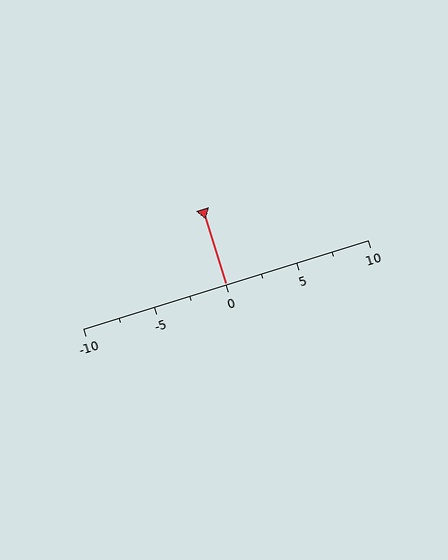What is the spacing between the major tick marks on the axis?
The major ticks are spaced 5 apart.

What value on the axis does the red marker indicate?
The marker indicates approximately 0.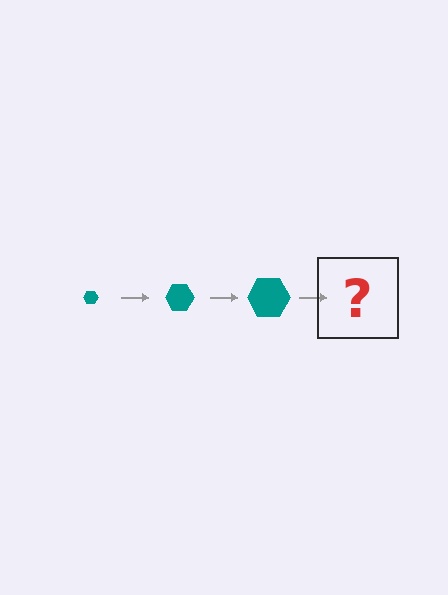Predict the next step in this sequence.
The next step is a teal hexagon, larger than the previous one.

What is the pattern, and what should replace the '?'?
The pattern is that the hexagon gets progressively larger each step. The '?' should be a teal hexagon, larger than the previous one.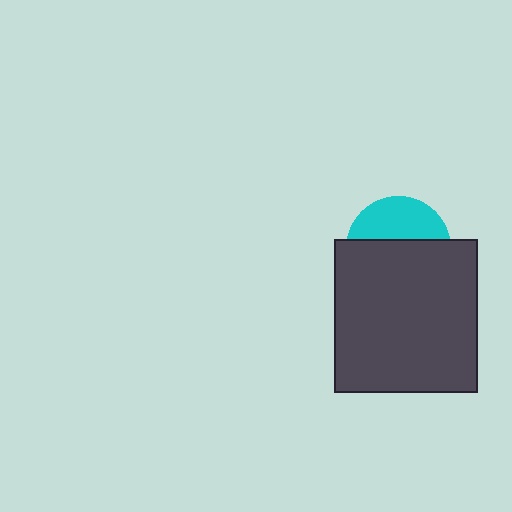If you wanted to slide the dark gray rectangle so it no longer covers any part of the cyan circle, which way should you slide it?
Slide it down — that is the most direct way to separate the two shapes.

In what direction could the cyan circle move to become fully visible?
The cyan circle could move up. That would shift it out from behind the dark gray rectangle entirely.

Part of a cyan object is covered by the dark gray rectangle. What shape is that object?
It is a circle.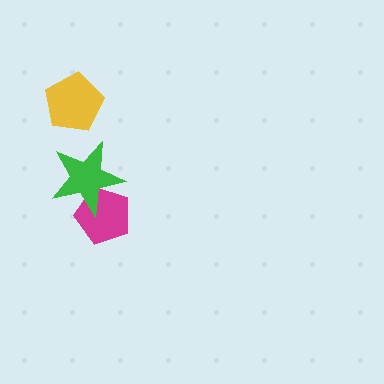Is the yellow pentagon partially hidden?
No, no other shape covers it.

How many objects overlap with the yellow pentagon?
0 objects overlap with the yellow pentagon.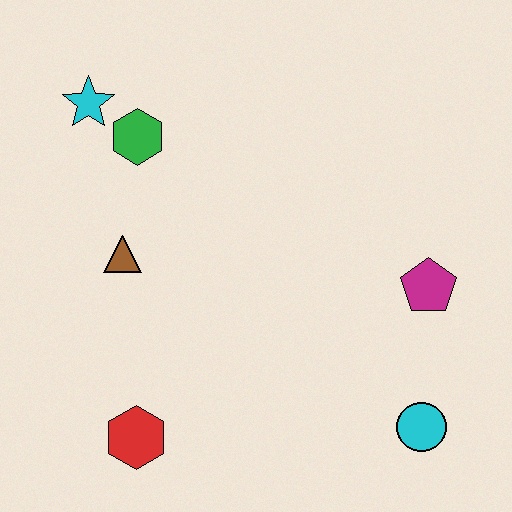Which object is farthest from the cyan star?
The cyan circle is farthest from the cyan star.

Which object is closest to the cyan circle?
The magenta pentagon is closest to the cyan circle.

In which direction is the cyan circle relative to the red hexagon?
The cyan circle is to the right of the red hexagon.